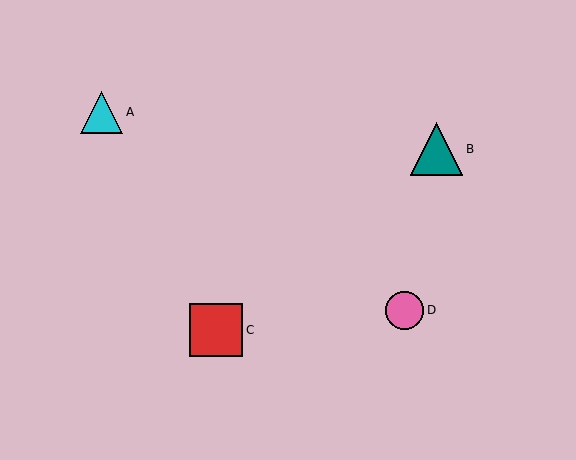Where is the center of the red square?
The center of the red square is at (216, 330).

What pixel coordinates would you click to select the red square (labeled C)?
Click at (216, 330) to select the red square C.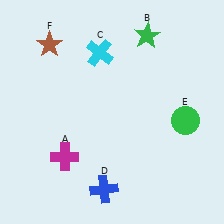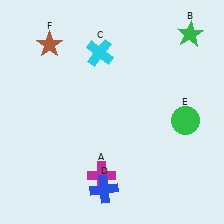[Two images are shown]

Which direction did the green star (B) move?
The green star (B) moved right.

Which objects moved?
The objects that moved are: the magenta cross (A), the green star (B).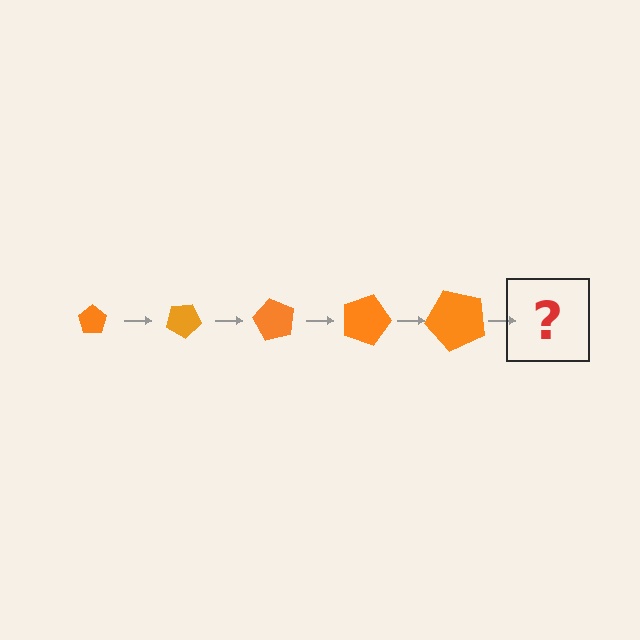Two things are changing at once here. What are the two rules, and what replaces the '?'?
The two rules are that the pentagon grows larger each step and it rotates 30 degrees each step. The '?' should be a pentagon, larger than the previous one and rotated 150 degrees from the start.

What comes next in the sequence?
The next element should be a pentagon, larger than the previous one and rotated 150 degrees from the start.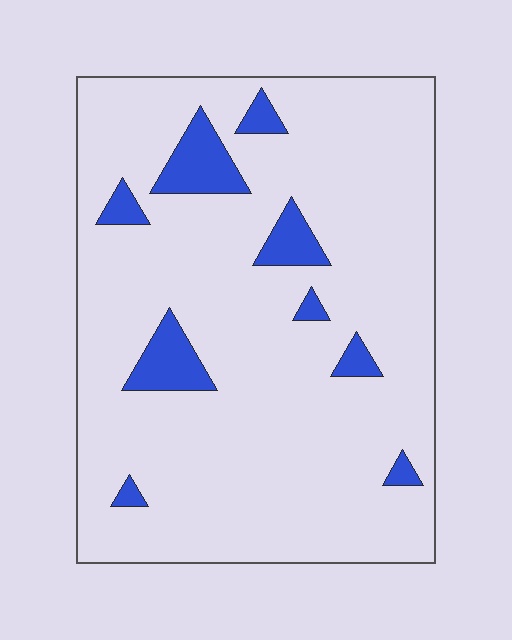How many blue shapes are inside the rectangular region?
9.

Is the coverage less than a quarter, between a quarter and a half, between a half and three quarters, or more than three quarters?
Less than a quarter.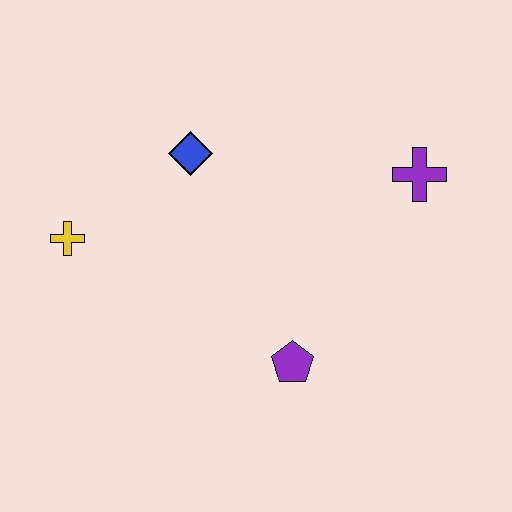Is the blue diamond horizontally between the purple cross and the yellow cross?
Yes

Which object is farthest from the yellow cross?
The purple cross is farthest from the yellow cross.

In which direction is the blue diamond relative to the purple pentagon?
The blue diamond is above the purple pentagon.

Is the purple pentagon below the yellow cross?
Yes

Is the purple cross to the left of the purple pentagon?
No